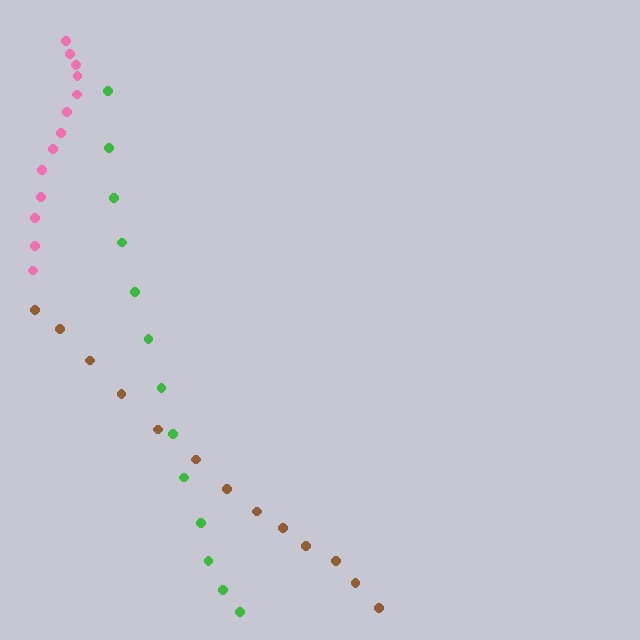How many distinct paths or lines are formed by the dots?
There are 3 distinct paths.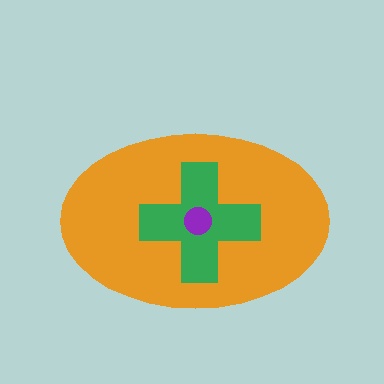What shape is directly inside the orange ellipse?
The green cross.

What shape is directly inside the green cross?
The purple circle.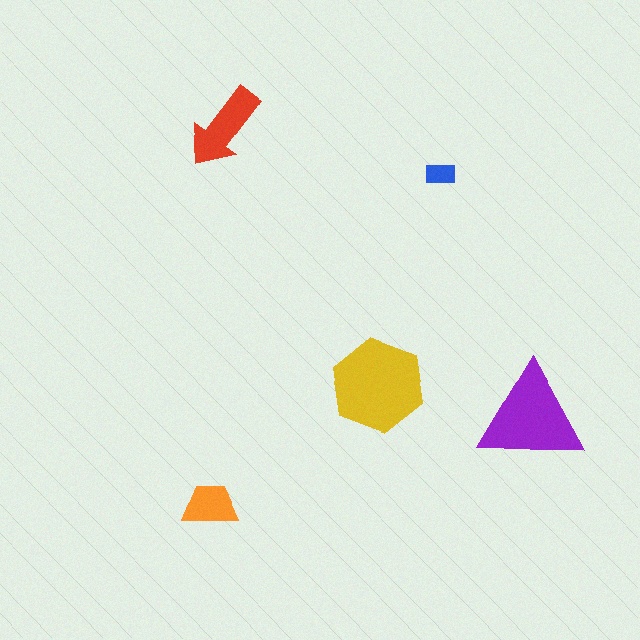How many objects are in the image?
There are 5 objects in the image.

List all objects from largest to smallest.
The yellow hexagon, the purple triangle, the red arrow, the orange trapezoid, the blue rectangle.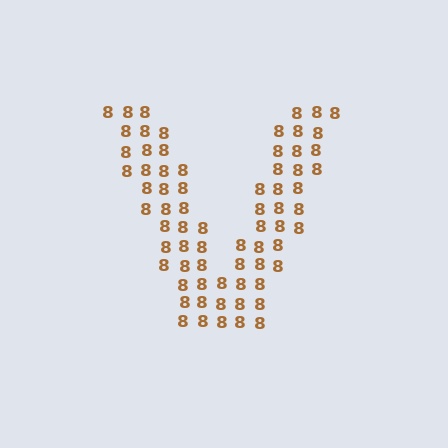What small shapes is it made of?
It is made of small digit 8's.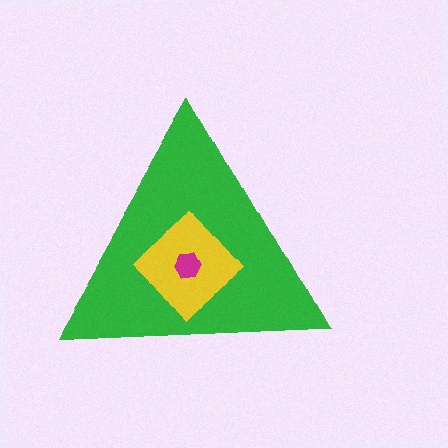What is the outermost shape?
The green triangle.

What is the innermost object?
The magenta hexagon.